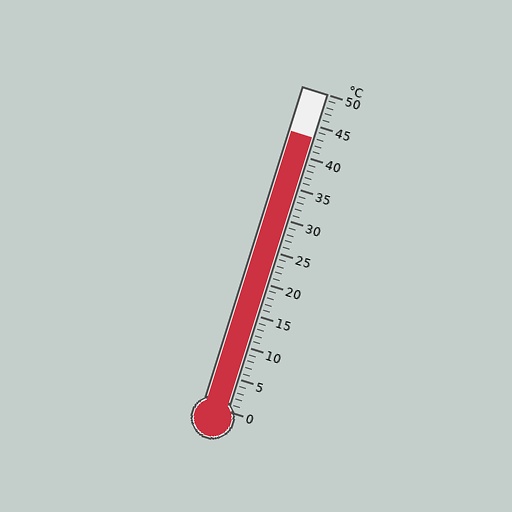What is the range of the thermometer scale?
The thermometer scale ranges from 0°C to 50°C.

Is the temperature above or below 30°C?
The temperature is above 30°C.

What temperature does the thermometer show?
The thermometer shows approximately 43°C.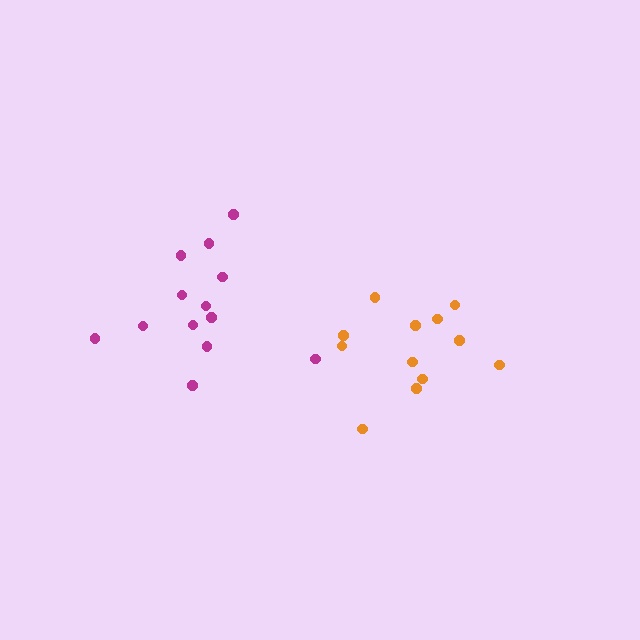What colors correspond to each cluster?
The clusters are colored: magenta, orange.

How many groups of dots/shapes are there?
There are 2 groups.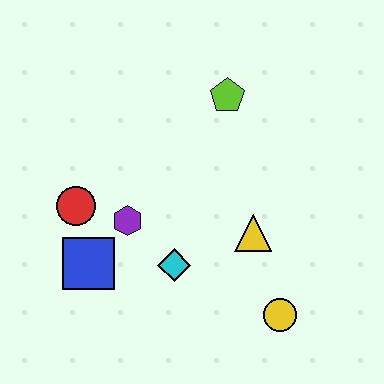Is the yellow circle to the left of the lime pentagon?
No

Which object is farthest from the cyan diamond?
The lime pentagon is farthest from the cyan diamond.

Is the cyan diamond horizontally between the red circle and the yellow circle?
Yes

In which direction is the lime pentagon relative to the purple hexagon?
The lime pentagon is above the purple hexagon.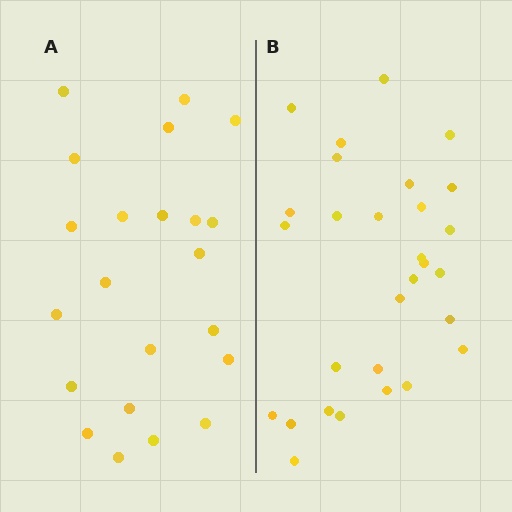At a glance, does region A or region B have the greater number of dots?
Region B (the right region) has more dots.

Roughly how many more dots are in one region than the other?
Region B has roughly 8 or so more dots than region A.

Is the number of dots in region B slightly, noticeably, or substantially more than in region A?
Region B has noticeably more, but not dramatically so. The ratio is roughly 1.3 to 1.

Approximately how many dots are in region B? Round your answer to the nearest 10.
About 30 dots. (The exact count is 29, which rounds to 30.)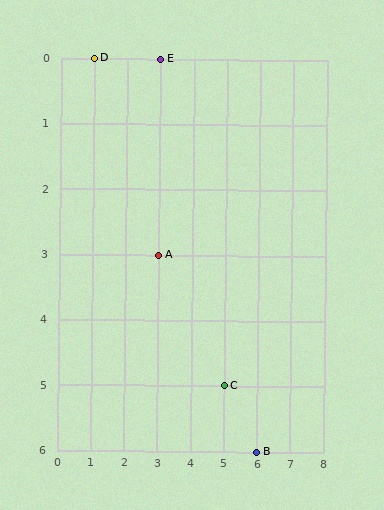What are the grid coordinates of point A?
Point A is at grid coordinates (3, 3).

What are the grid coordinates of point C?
Point C is at grid coordinates (5, 5).